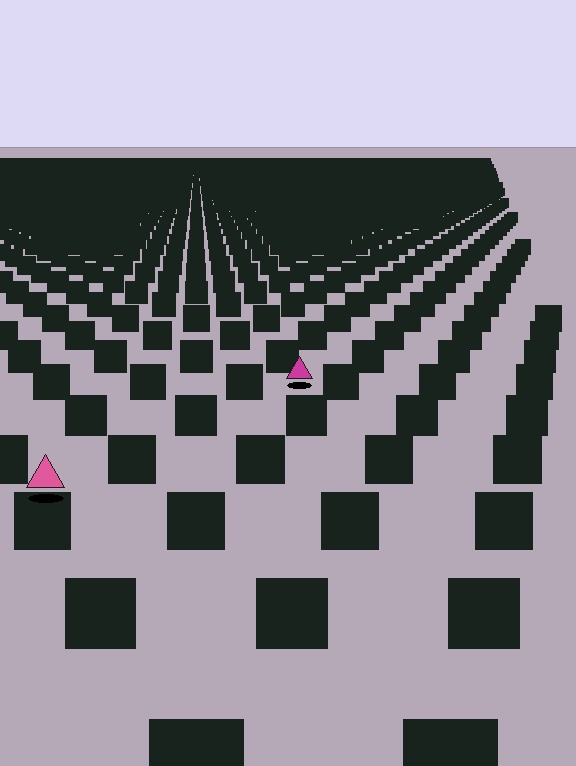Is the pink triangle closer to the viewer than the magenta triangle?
Yes. The pink triangle is closer — you can tell from the texture gradient: the ground texture is coarser near it.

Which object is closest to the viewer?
The pink triangle is closest. The texture marks near it are larger and more spread out.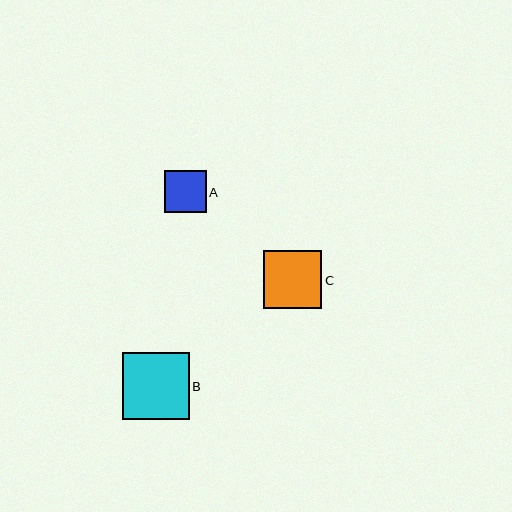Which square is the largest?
Square B is the largest with a size of approximately 67 pixels.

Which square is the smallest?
Square A is the smallest with a size of approximately 42 pixels.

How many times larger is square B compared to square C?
Square B is approximately 1.2 times the size of square C.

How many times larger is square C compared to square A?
Square C is approximately 1.4 times the size of square A.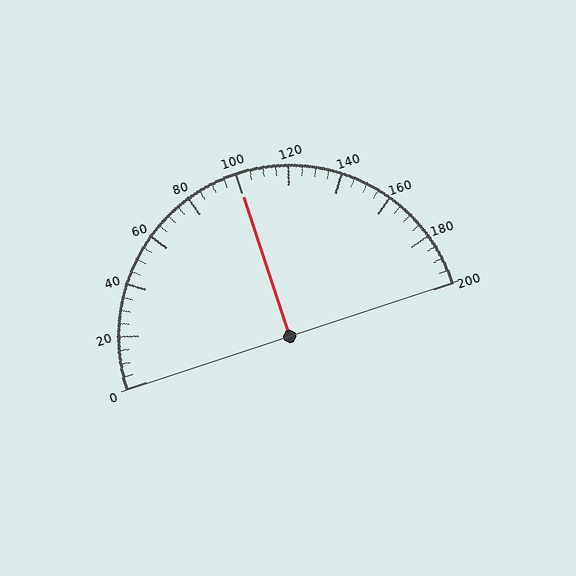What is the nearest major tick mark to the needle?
The nearest major tick mark is 100.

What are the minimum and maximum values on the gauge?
The gauge ranges from 0 to 200.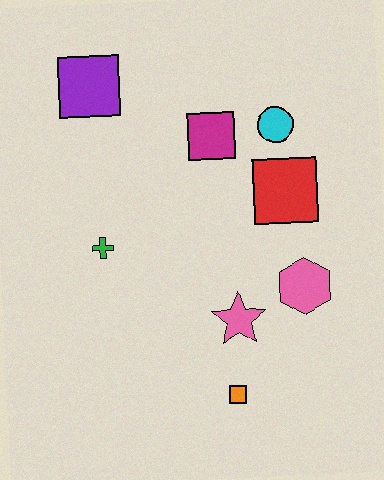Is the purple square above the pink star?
Yes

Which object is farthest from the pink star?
The purple square is farthest from the pink star.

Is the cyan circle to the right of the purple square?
Yes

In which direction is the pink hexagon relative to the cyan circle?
The pink hexagon is below the cyan circle.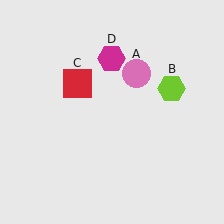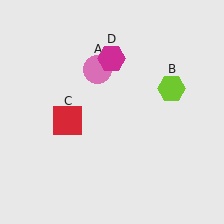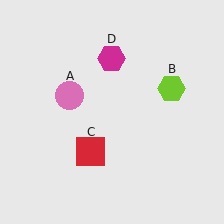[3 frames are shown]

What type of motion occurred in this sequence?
The pink circle (object A), red square (object C) rotated counterclockwise around the center of the scene.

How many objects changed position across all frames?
2 objects changed position: pink circle (object A), red square (object C).